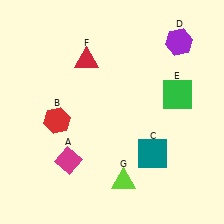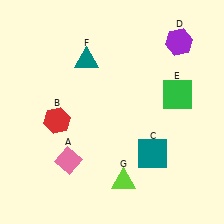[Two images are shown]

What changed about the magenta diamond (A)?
In Image 1, A is magenta. In Image 2, it changed to pink.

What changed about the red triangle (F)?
In Image 1, F is red. In Image 2, it changed to teal.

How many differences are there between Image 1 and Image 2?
There are 2 differences between the two images.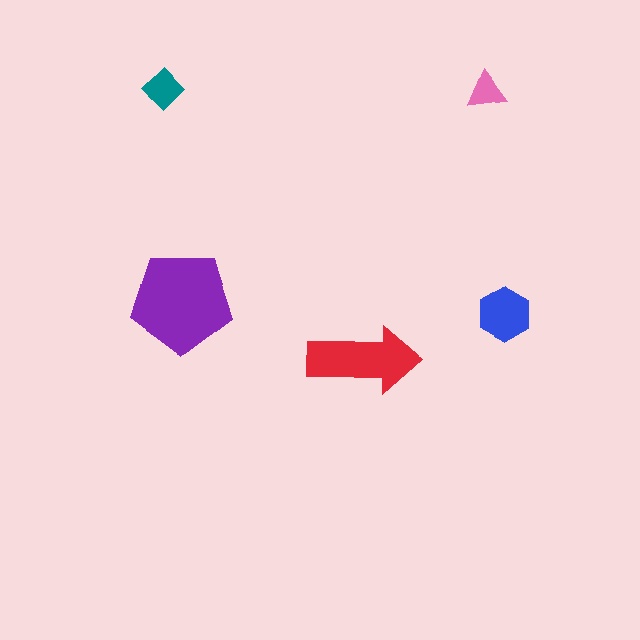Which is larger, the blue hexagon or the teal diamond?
The blue hexagon.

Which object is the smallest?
The pink triangle.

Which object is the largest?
The purple pentagon.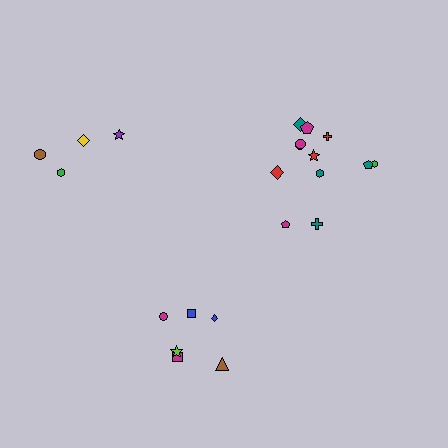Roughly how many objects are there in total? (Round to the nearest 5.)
Roughly 20 objects in total.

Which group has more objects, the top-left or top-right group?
The top-right group.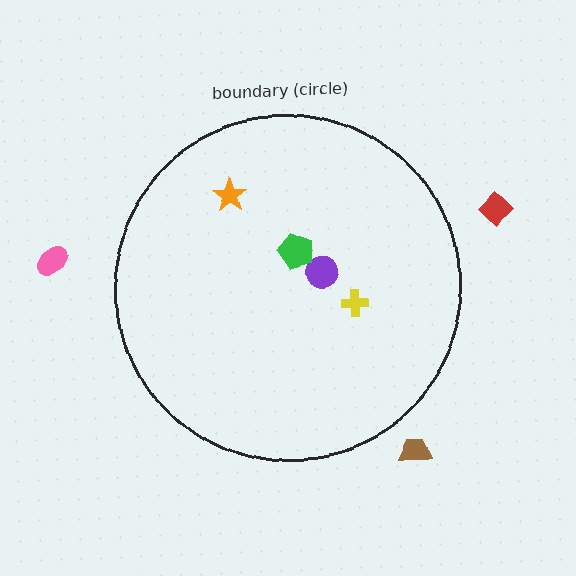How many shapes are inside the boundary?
4 inside, 3 outside.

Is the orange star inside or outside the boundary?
Inside.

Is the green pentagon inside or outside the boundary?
Inside.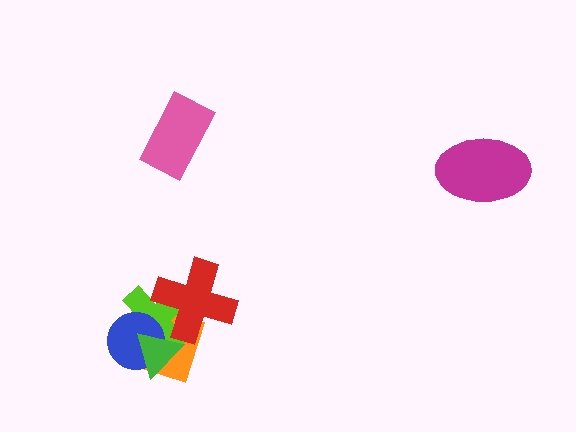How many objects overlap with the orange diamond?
4 objects overlap with the orange diamond.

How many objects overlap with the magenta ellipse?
0 objects overlap with the magenta ellipse.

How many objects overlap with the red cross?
2 objects overlap with the red cross.